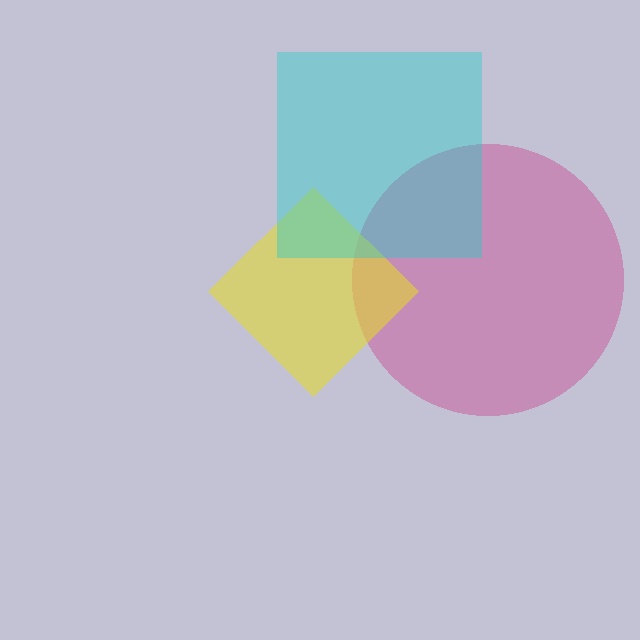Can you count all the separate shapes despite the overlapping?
Yes, there are 3 separate shapes.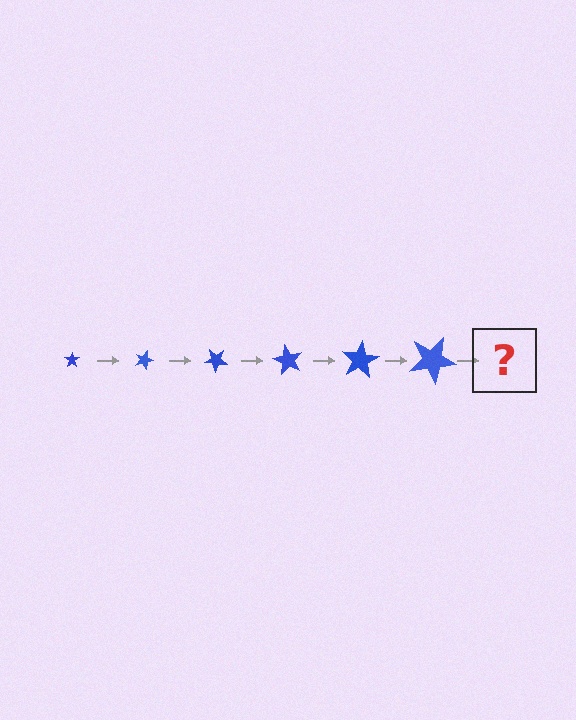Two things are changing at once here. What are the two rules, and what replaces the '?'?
The two rules are that the star grows larger each step and it rotates 20 degrees each step. The '?' should be a star, larger than the previous one and rotated 120 degrees from the start.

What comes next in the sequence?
The next element should be a star, larger than the previous one and rotated 120 degrees from the start.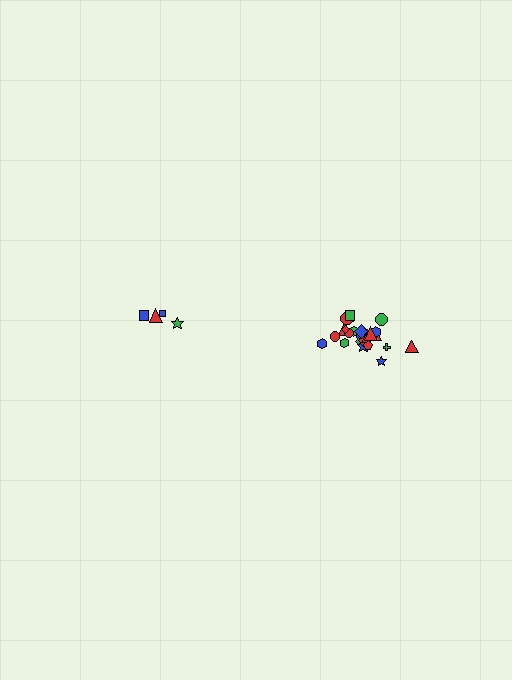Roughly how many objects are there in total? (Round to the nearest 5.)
Roughly 30 objects in total.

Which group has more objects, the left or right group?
The right group.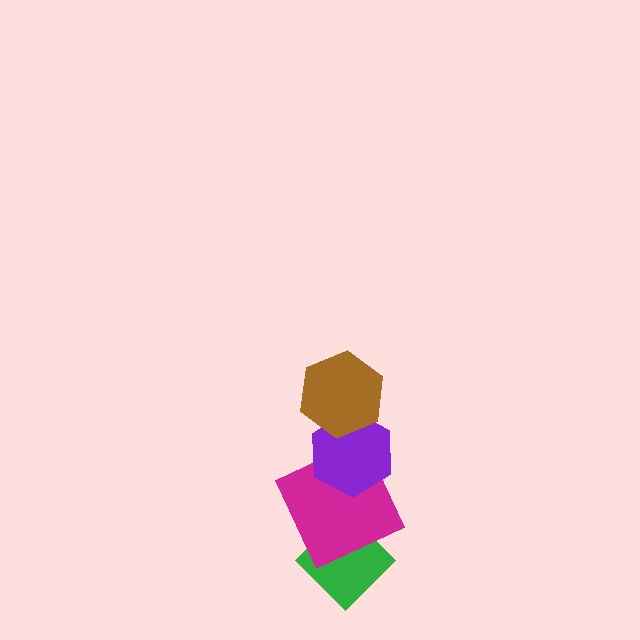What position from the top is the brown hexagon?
The brown hexagon is 1st from the top.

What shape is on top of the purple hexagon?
The brown hexagon is on top of the purple hexagon.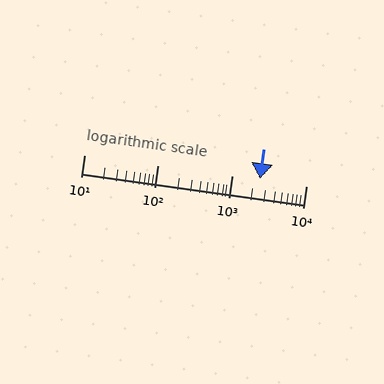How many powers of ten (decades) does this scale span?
The scale spans 3 decades, from 10 to 10000.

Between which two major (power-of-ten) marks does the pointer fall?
The pointer is between 1000 and 10000.